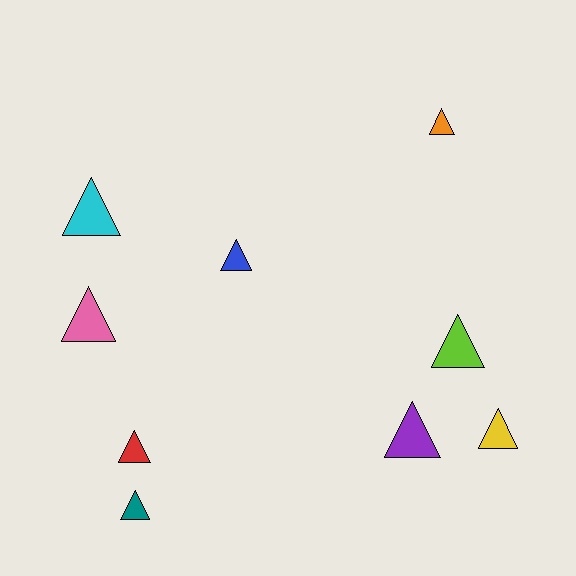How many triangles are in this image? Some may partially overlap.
There are 9 triangles.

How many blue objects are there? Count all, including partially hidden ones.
There is 1 blue object.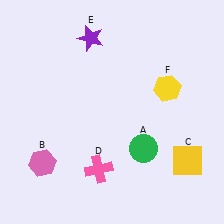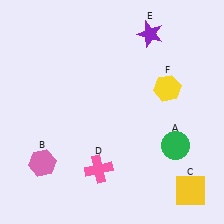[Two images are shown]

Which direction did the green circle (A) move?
The green circle (A) moved right.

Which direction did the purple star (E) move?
The purple star (E) moved right.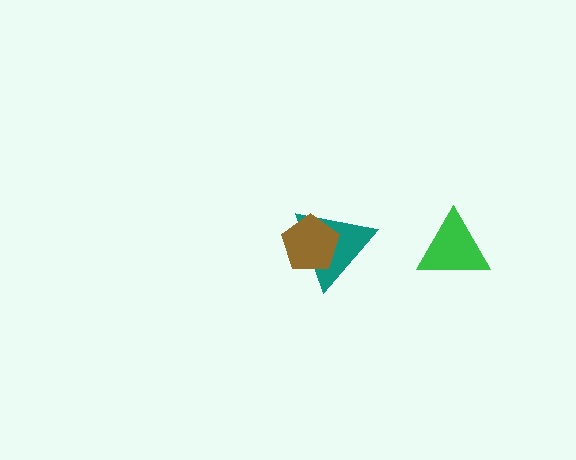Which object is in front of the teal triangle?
The brown pentagon is in front of the teal triangle.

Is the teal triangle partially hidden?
Yes, it is partially covered by another shape.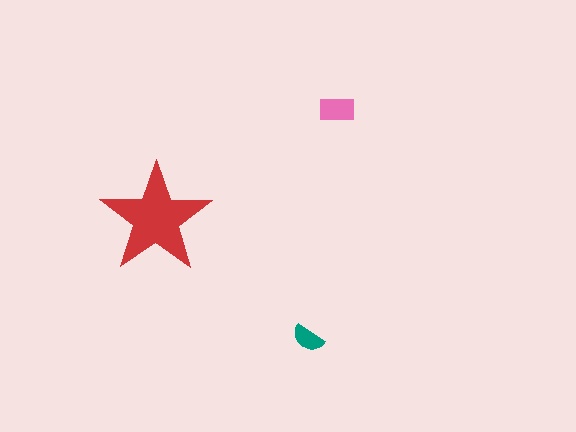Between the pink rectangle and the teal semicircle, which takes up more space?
The pink rectangle.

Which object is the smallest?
The teal semicircle.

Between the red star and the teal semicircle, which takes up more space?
The red star.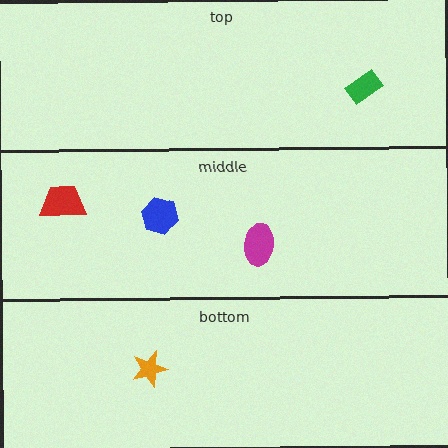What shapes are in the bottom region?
The orange star.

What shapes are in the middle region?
The blue hexagon, the red trapezoid, the magenta ellipse.